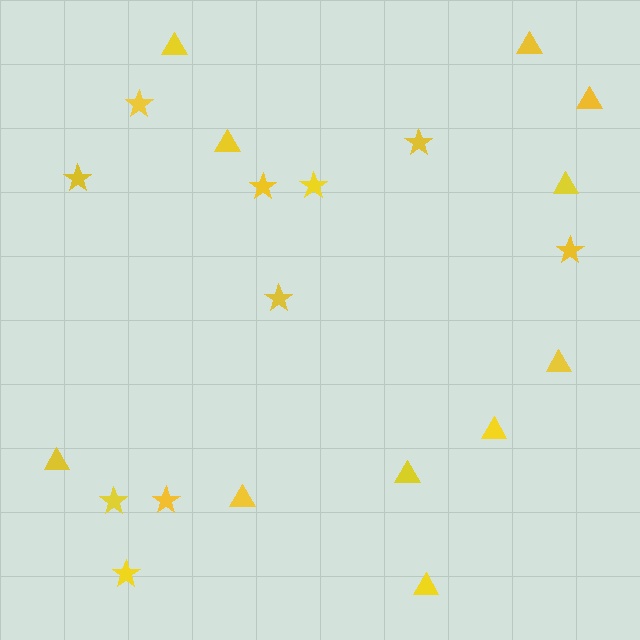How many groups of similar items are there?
There are 2 groups: one group of stars (10) and one group of triangles (11).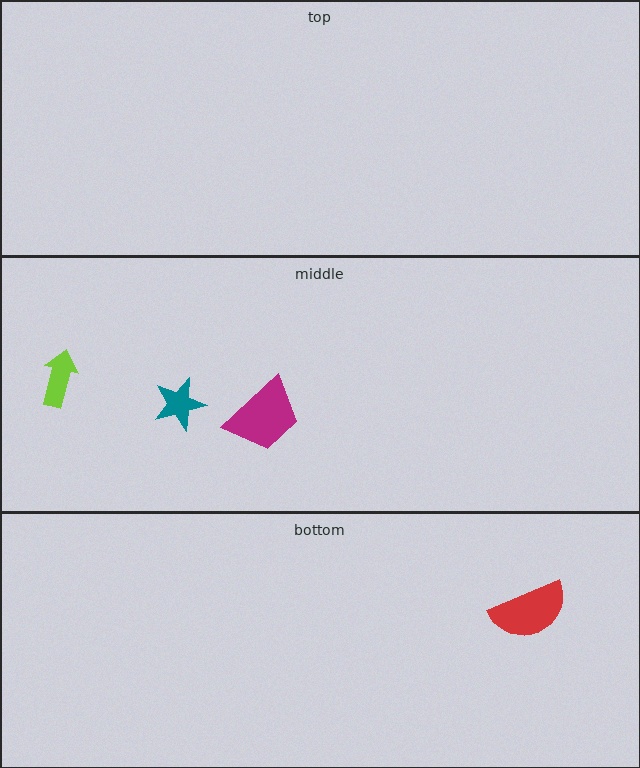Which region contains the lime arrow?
The middle region.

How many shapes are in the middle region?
3.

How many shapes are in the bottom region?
1.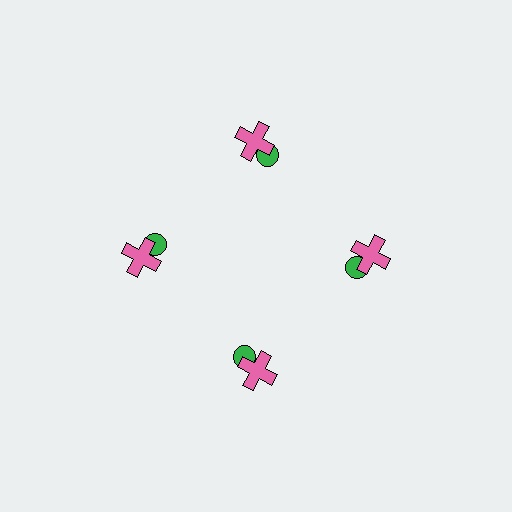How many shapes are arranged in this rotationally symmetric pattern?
There are 8 shapes, arranged in 4 groups of 2.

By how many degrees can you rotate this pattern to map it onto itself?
The pattern maps onto itself every 90 degrees of rotation.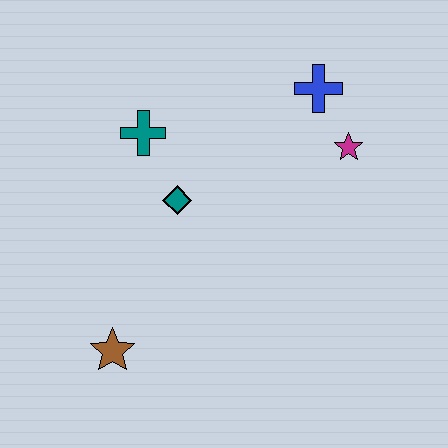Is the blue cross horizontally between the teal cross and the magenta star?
Yes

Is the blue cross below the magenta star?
No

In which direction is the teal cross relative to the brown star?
The teal cross is above the brown star.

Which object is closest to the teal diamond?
The teal cross is closest to the teal diamond.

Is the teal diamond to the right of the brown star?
Yes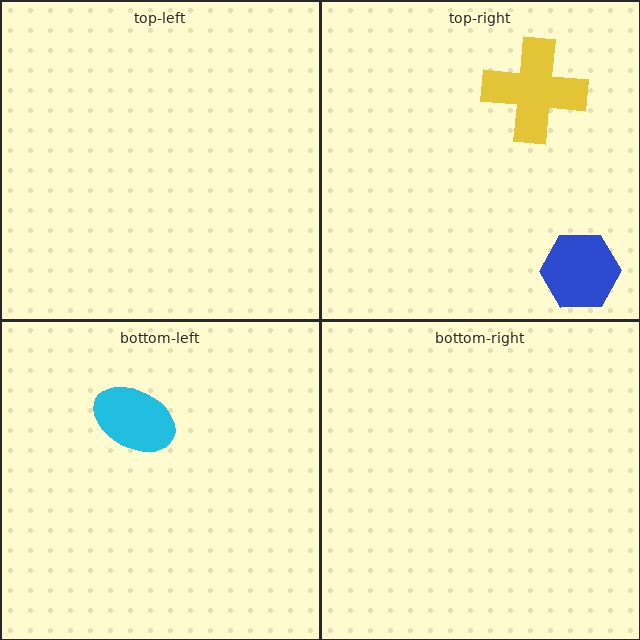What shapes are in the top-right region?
The yellow cross, the blue hexagon.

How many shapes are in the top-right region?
2.